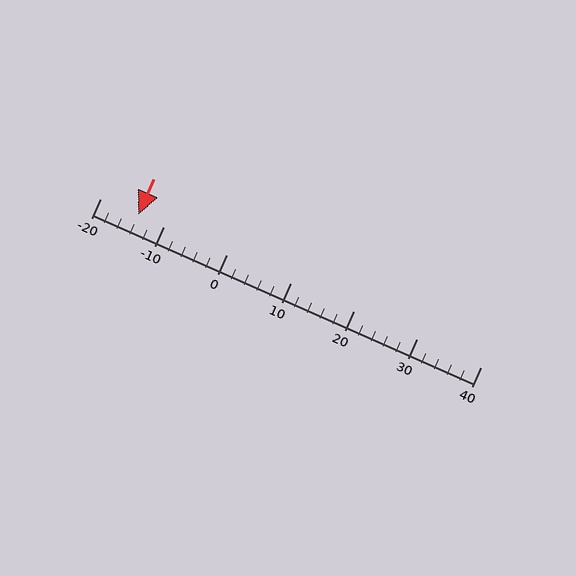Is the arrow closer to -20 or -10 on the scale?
The arrow is closer to -10.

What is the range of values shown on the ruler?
The ruler shows values from -20 to 40.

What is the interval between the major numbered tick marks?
The major tick marks are spaced 10 units apart.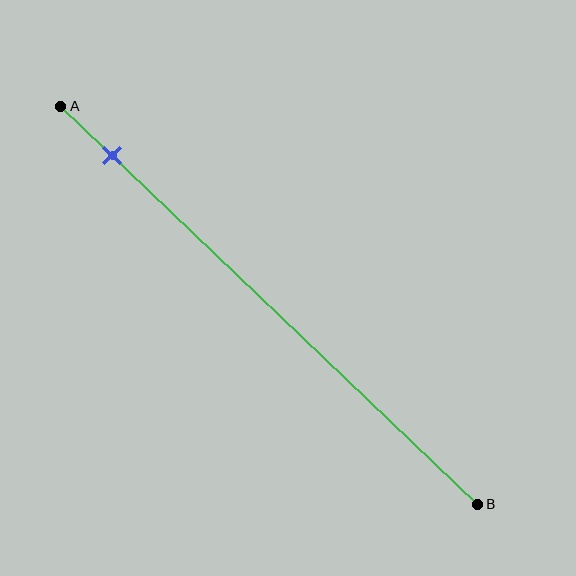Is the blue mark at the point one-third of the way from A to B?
No, the mark is at about 10% from A, not at the 33% one-third point.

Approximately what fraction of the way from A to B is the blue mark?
The blue mark is approximately 10% of the way from A to B.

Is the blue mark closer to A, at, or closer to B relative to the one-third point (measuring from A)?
The blue mark is closer to point A than the one-third point of segment AB.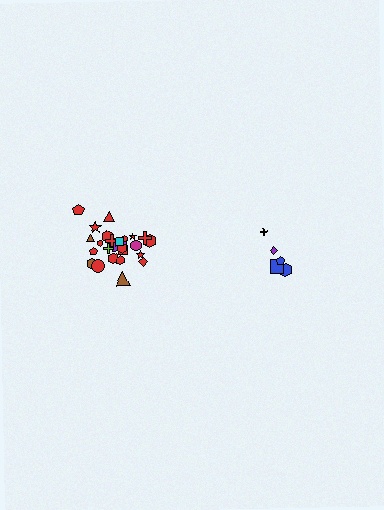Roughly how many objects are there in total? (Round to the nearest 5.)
Roughly 30 objects in total.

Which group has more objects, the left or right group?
The left group.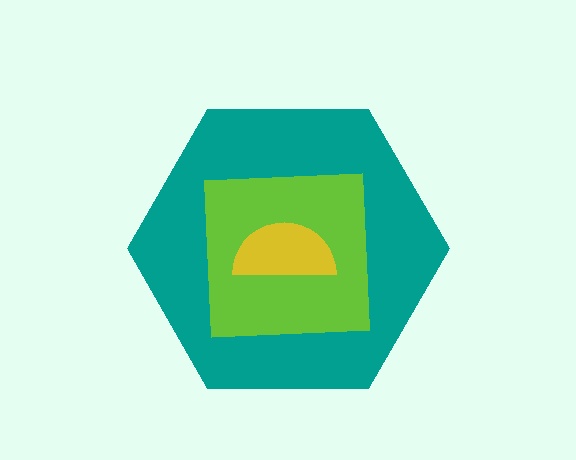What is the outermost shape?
The teal hexagon.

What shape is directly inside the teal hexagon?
The lime square.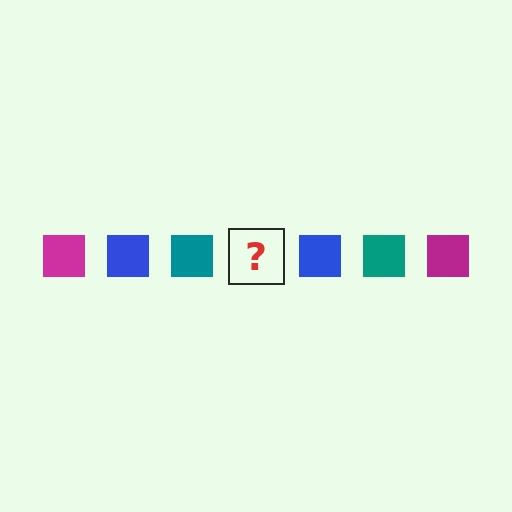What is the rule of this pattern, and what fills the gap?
The rule is that the pattern cycles through magenta, blue, teal squares. The gap should be filled with a magenta square.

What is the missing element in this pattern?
The missing element is a magenta square.